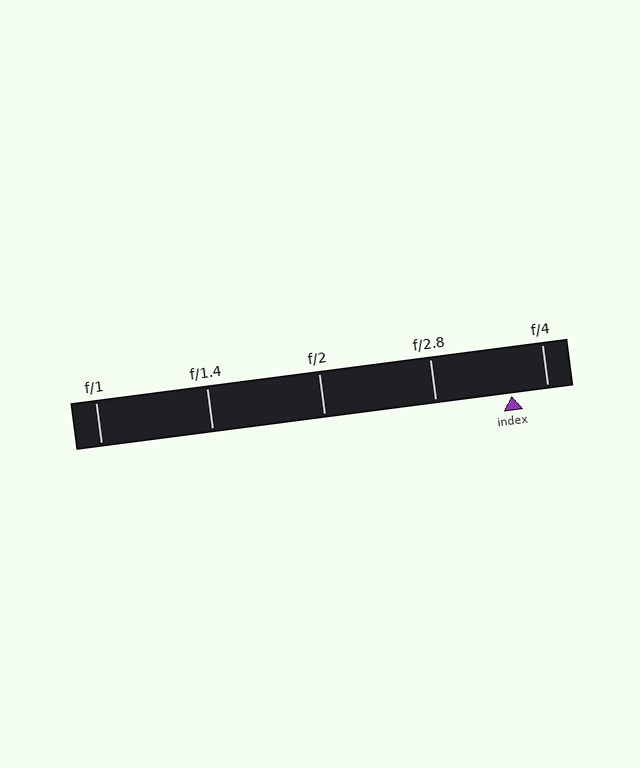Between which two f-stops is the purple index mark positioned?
The index mark is between f/2.8 and f/4.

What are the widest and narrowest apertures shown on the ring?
The widest aperture shown is f/1 and the narrowest is f/4.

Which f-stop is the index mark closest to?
The index mark is closest to f/4.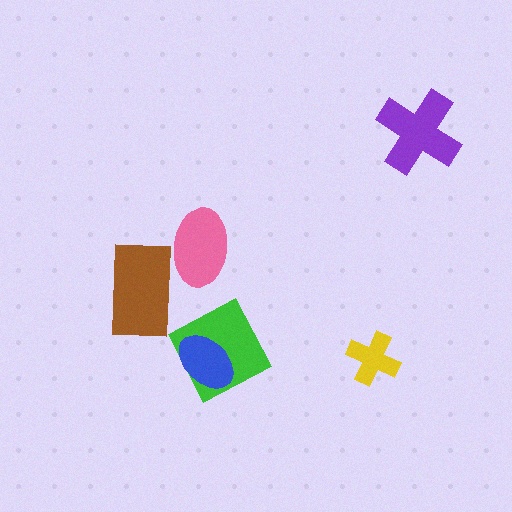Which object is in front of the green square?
The blue ellipse is in front of the green square.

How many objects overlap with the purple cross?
0 objects overlap with the purple cross.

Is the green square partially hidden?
Yes, it is partially covered by another shape.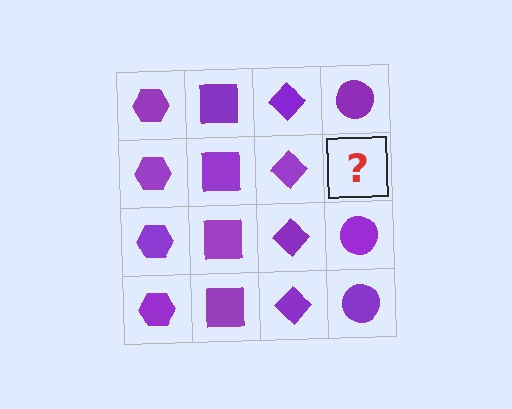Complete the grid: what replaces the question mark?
The question mark should be replaced with a purple circle.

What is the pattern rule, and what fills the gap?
The rule is that each column has a consistent shape. The gap should be filled with a purple circle.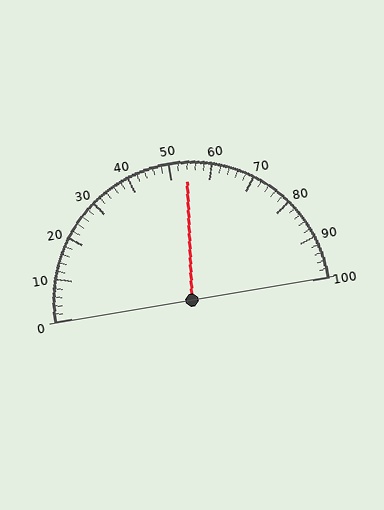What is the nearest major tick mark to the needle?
The nearest major tick mark is 50.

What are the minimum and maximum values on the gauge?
The gauge ranges from 0 to 100.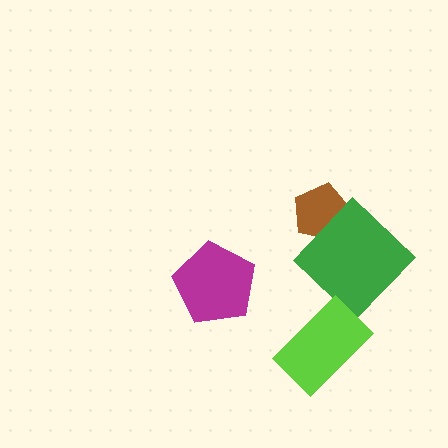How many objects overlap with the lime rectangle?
0 objects overlap with the lime rectangle.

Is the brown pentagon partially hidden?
Yes, it is partially covered by another shape.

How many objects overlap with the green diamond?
1 object overlaps with the green diamond.